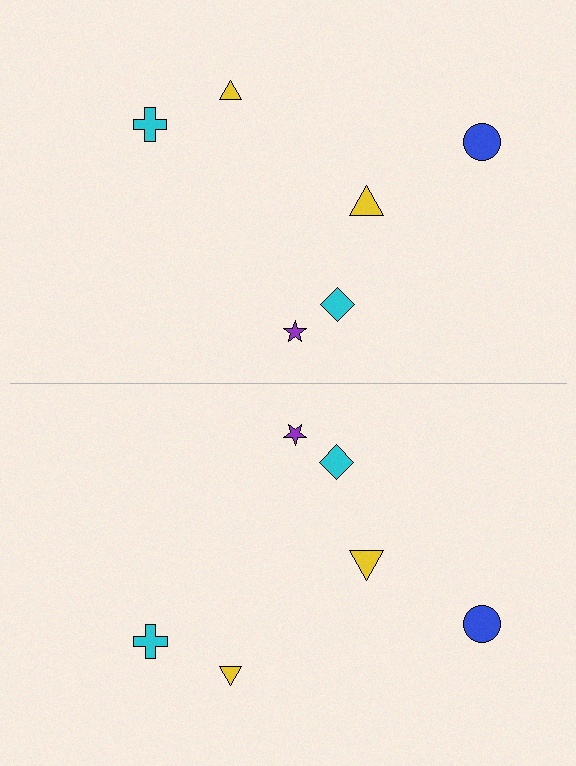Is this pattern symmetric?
Yes, this pattern has bilateral (reflection) symmetry.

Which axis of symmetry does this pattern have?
The pattern has a horizontal axis of symmetry running through the center of the image.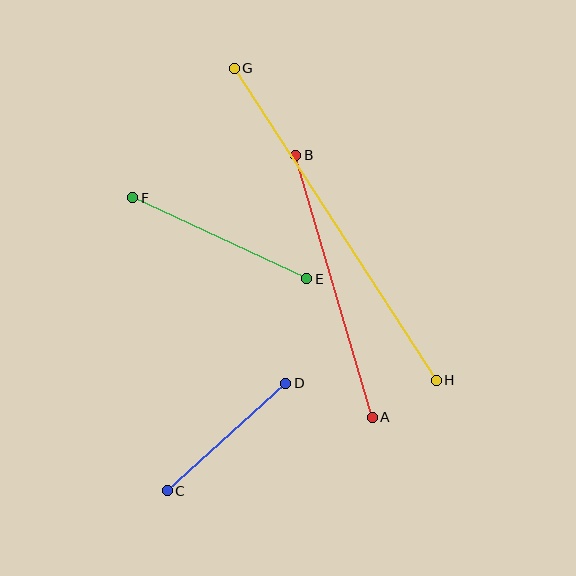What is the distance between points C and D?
The distance is approximately 160 pixels.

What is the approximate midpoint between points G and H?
The midpoint is at approximately (335, 224) pixels.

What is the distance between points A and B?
The distance is approximately 273 pixels.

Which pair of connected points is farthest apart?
Points G and H are farthest apart.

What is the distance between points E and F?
The distance is approximately 192 pixels.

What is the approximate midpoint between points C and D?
The midpoint is at approximately (226, 437) pixels.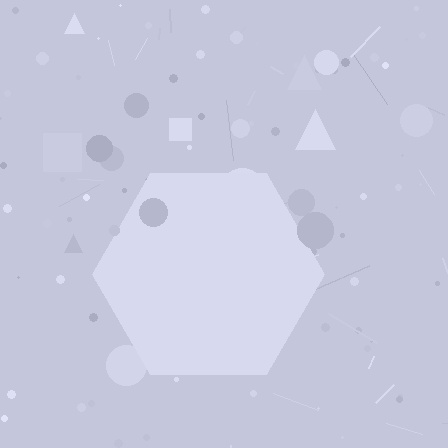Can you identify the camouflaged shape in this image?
The camouflaged shape is a hexagon.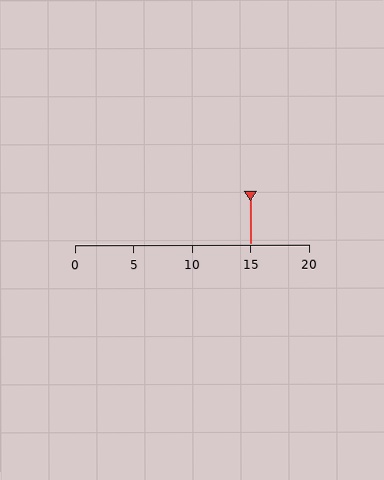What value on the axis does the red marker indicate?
The marker indicates approximately 15.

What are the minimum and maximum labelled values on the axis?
The axis runs from 0 to 20.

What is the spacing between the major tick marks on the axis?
The major ticks are spaced 5 apart.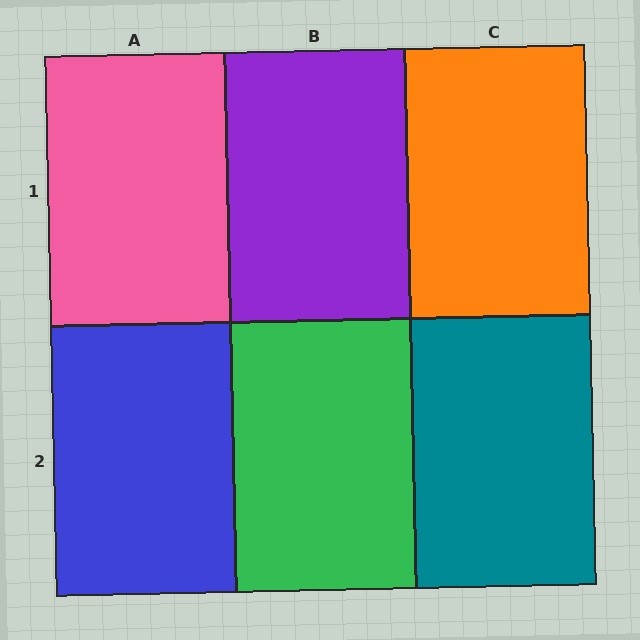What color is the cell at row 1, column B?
Purple.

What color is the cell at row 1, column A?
Pink.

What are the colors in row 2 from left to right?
Blue, green, teal.